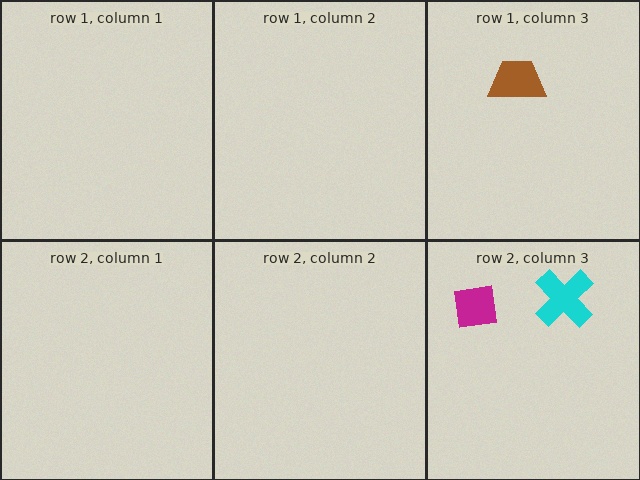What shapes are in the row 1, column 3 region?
The brown trapezoid.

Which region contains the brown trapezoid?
The row 1, column 3 region.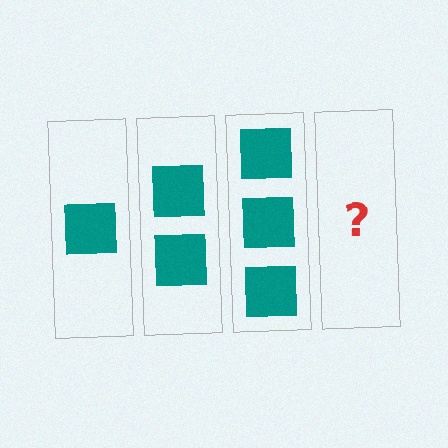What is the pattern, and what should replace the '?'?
The pattern is that each step adds one more square. The '?' should be 4 squares.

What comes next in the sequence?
The next element should be 4 squares.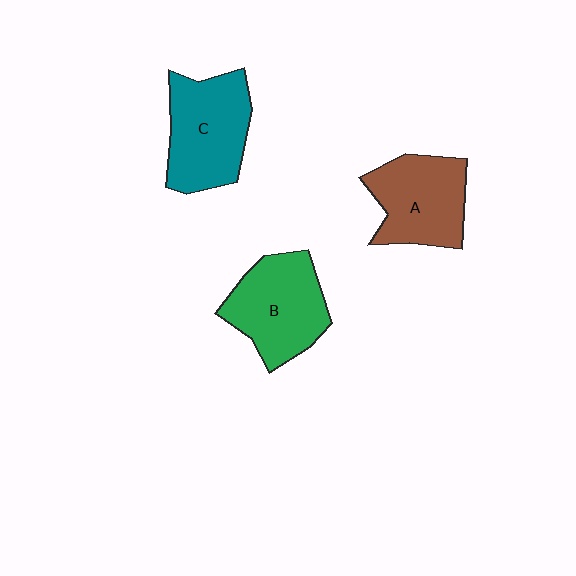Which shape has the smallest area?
Shape A (brown).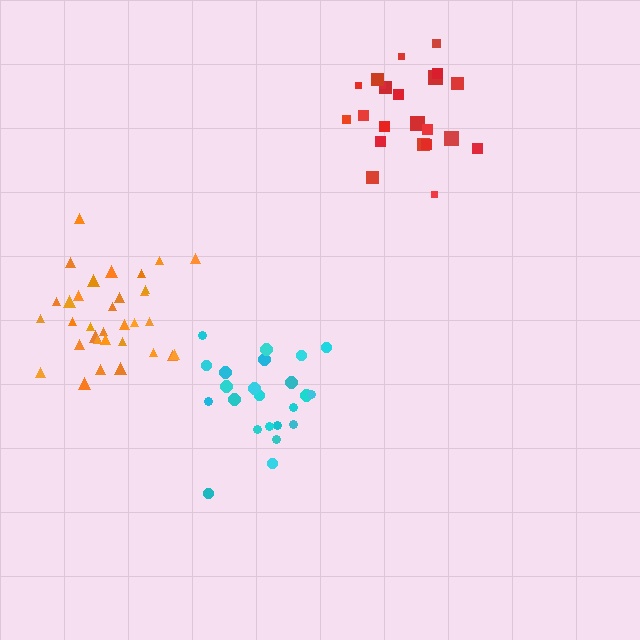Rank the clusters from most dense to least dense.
orange, cyan, red.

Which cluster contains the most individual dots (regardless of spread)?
Orange (33).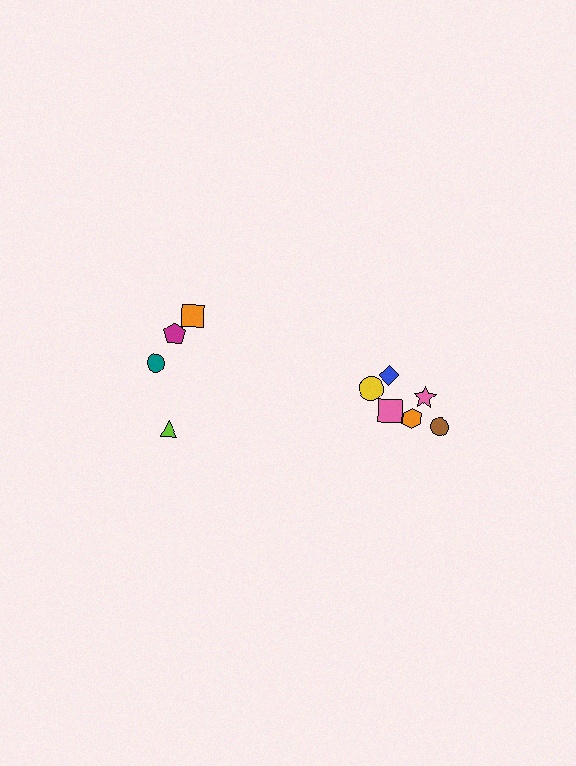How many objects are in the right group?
There are 6 objects.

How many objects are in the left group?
There are 4 objects.